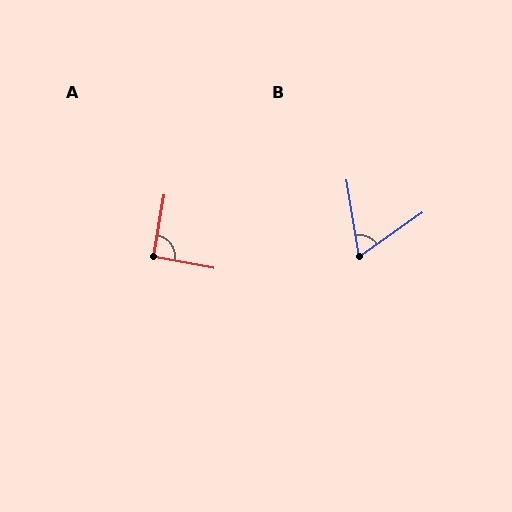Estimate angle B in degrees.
Approximately 64 degrees.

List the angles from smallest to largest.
B (64°), A (91°).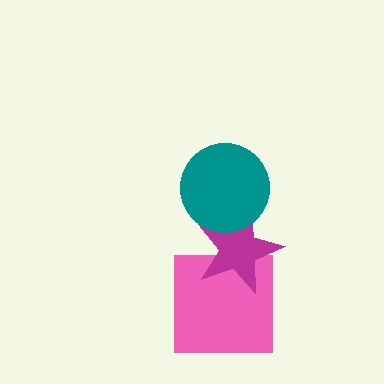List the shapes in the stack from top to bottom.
From top to bottom: the teal circle, the magenta star, the pink square.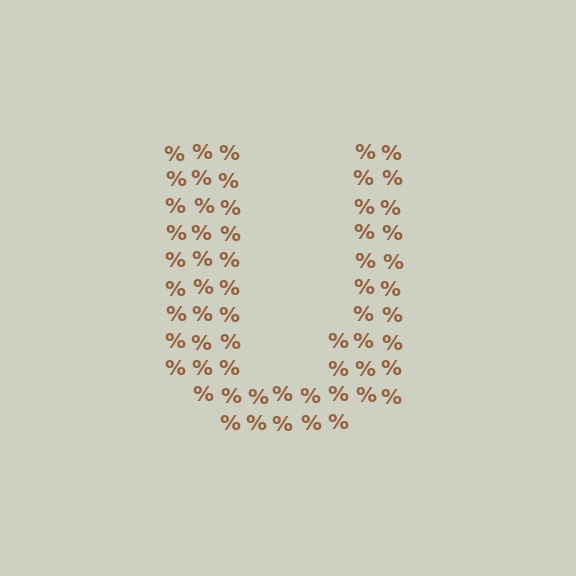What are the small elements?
The small elements are percent signs.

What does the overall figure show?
The overall figure shows the letter U.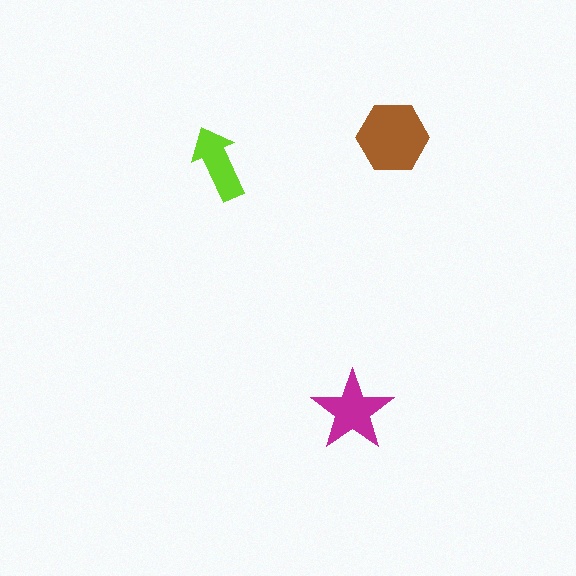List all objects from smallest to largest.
The lime arrow, the magenta star, the brown hexagon.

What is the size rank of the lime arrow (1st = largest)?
3rd.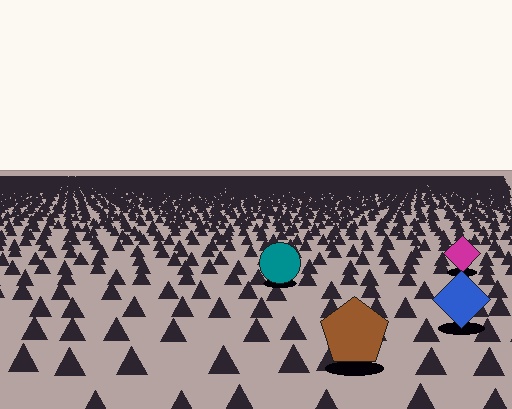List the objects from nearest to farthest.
From nearest to farthest: the brown pentagon, the blue diamond, the teal circle, the magenta diamond.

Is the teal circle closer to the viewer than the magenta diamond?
Yes. The teal circle is closer — you can tell from the texture gradient: the ground texture is coarser near it.